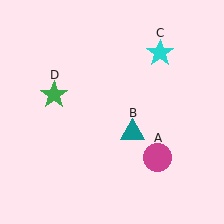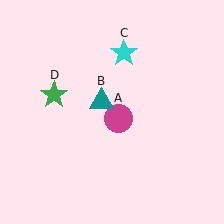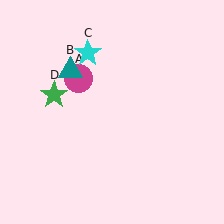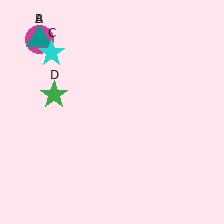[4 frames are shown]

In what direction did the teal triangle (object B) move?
The teal triangle (object B) moved up and to the left.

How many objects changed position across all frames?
3 objects changed position: magenta circle (object A), teal triangle (object B), cyan star (object C).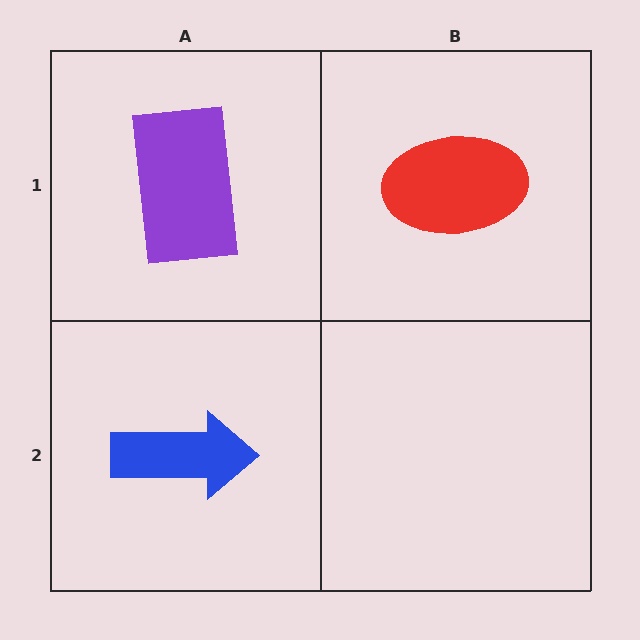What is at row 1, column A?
A purple rectangle.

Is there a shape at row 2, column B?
No, that cell is empty.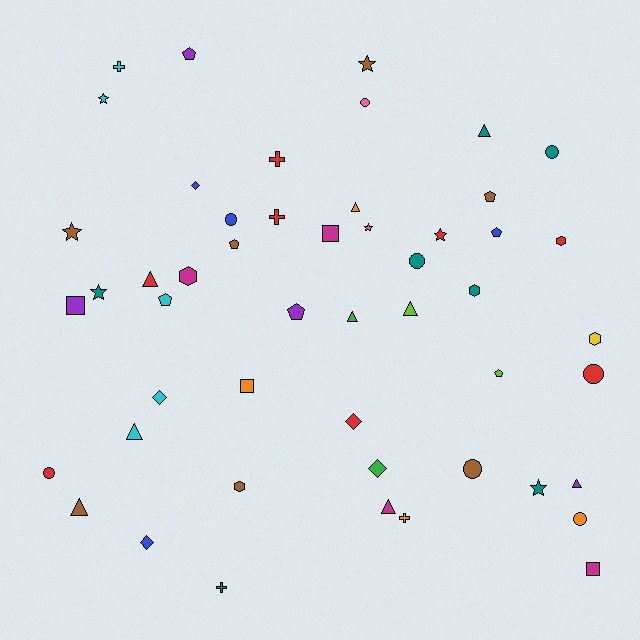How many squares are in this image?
There are 4 squares.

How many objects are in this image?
There are 50 objects.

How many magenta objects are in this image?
There are 4 magenta objects.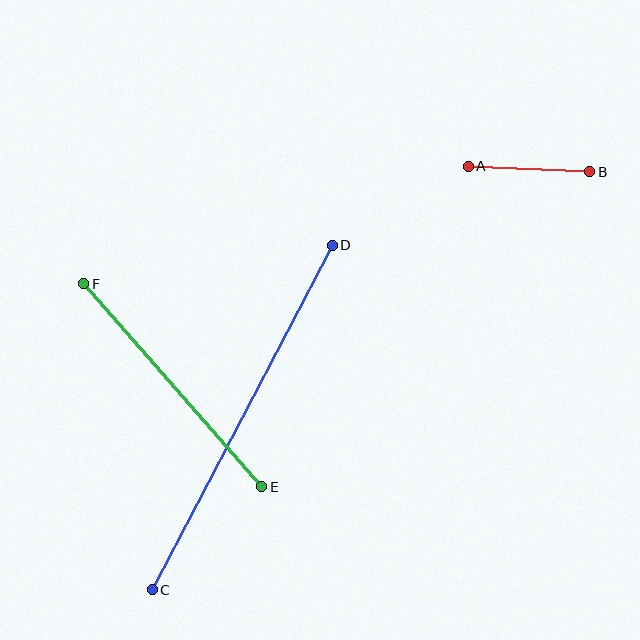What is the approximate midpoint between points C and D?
The midpoint is at approximately (242, 418) pixels.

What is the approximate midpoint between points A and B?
The midpoint is at approximately (529, 169) pixels.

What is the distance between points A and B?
The distance is approximately 122 pixels.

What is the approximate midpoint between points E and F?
The midpoint is at approximately (173, 385) pixels.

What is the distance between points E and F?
The distance is approximately 270 pixels.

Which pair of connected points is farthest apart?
Points C and D are farthest apart.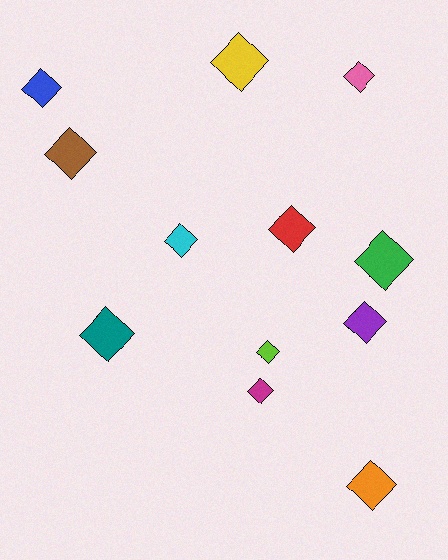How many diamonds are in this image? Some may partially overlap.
There are 12 diamonds.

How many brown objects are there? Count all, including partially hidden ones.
There is 1 brown object.